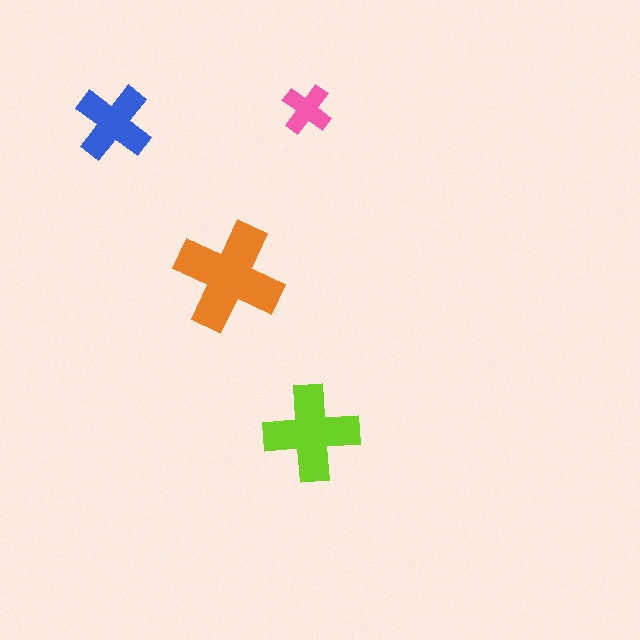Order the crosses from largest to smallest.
the orange one, the lime one, the blue one, the pink one.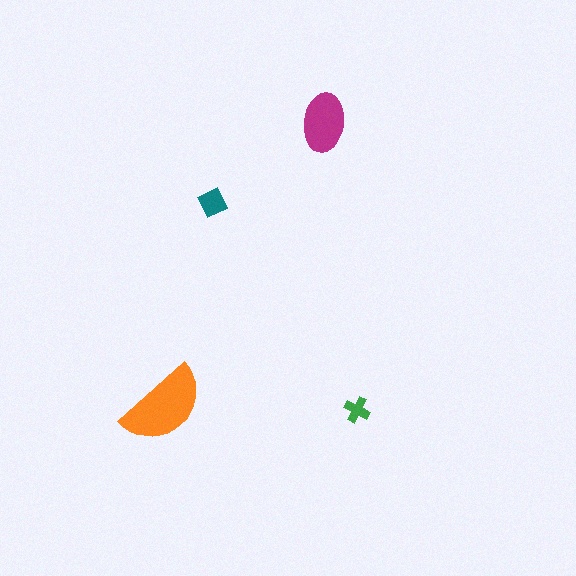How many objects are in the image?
There are 4 objects in the image.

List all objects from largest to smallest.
The orange semicircle, the magenta ellipse, the teal diamond, the green cross.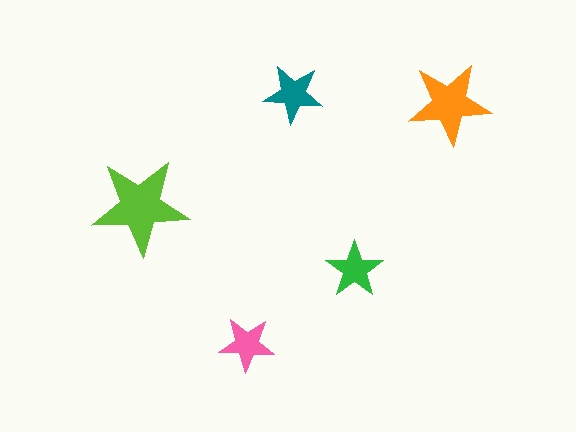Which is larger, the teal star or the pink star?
The teal one.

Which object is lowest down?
The pink star is bottommost.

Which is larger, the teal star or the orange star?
The orange one.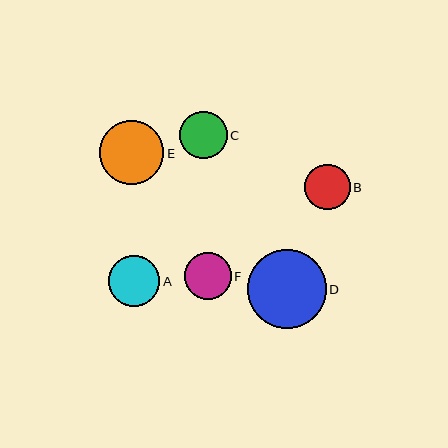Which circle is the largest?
Circle D is the largest with a size of approximately 79 pixels.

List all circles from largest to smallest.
From largest to smallest: D, E, A, C, F, B.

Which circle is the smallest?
Circle B is the smallest with a size of approximately 45 pixels.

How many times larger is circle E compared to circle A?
Circle E is approximately 1.3 times the size of circle A.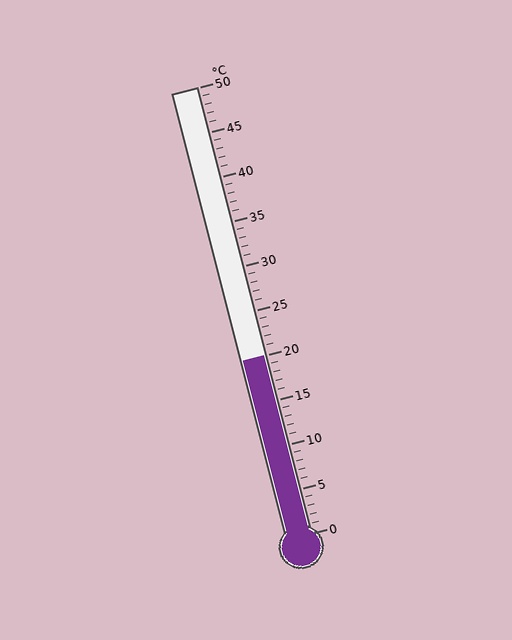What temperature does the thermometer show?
The thermometer shows approximately 20°C.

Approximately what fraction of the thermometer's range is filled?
The thermometer is filled to approximately 40% of its range.